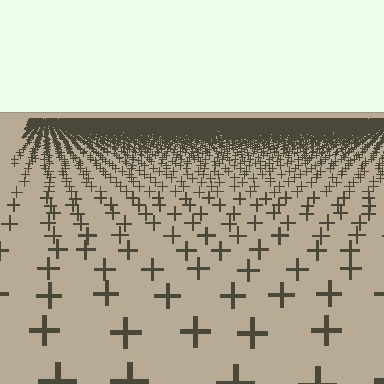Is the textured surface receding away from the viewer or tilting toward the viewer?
The surface is receding away from the viewer. Texture elements get smaller and denser toward the top.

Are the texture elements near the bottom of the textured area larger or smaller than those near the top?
Larger. Near the bottom, elements are closer to the viewer and appear at a bigger on-screen size.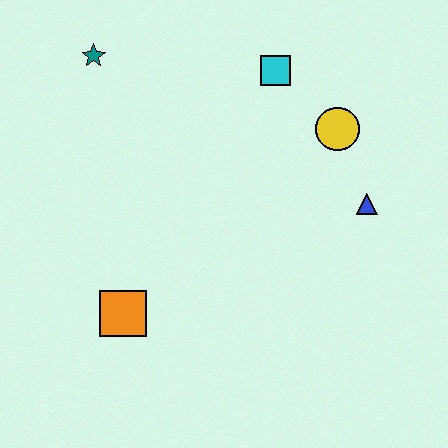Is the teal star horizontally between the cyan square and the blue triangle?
No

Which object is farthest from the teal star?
The blue triangle is farthest from the teal star.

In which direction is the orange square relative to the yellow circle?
The orange square is to the left of the yellow circle.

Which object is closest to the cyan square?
The yellow circle is closest to the cyan square.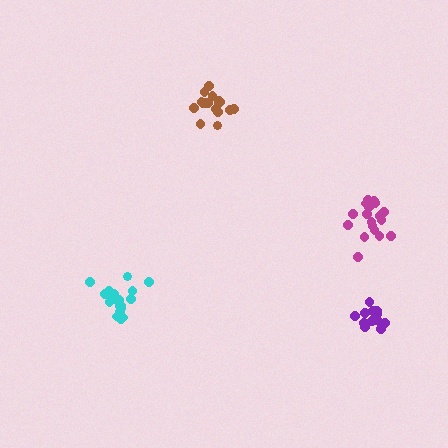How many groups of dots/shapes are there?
There are 4 groups.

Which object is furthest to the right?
The magenta cluster is rightmost.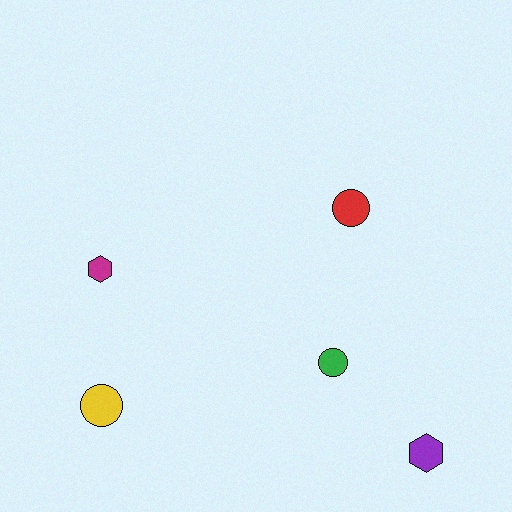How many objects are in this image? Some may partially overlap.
There are 5 objects.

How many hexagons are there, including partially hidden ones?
There are 2 hexagons.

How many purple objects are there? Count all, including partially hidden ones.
There is 1 purple object.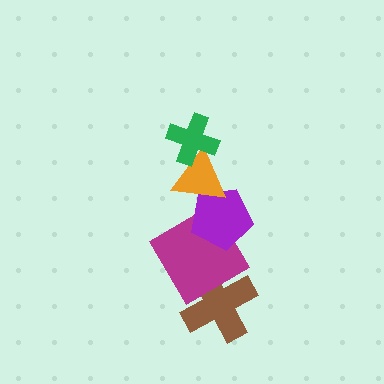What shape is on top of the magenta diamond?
The purple pentagon is on top of the magenta diamond.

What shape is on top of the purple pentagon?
The orange triangle is on top of the purple pentagon.